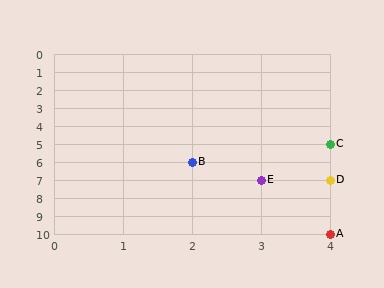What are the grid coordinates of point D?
Point D is at grid coordinates (4, 7).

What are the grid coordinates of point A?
Point A is at grid coordinates (4, 10).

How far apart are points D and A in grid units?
Points D and A are 3 rows apart.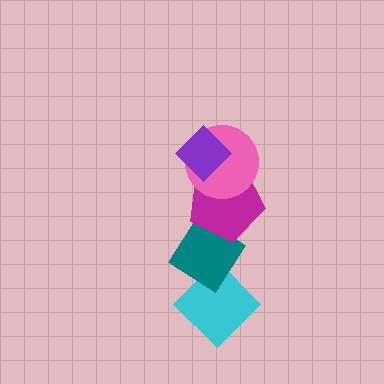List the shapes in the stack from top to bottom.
From top to bottom: the purple diamond, the pink circle, the magenta pentagon, the teal diamond, the cyan diamond.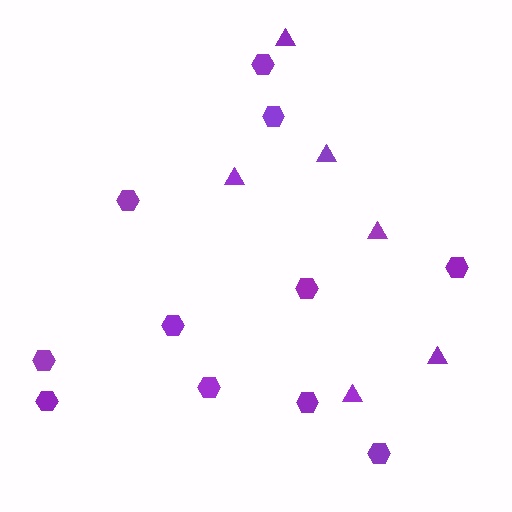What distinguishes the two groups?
There are 2 groups: one group of hexagons (11) and one group of triangles (6).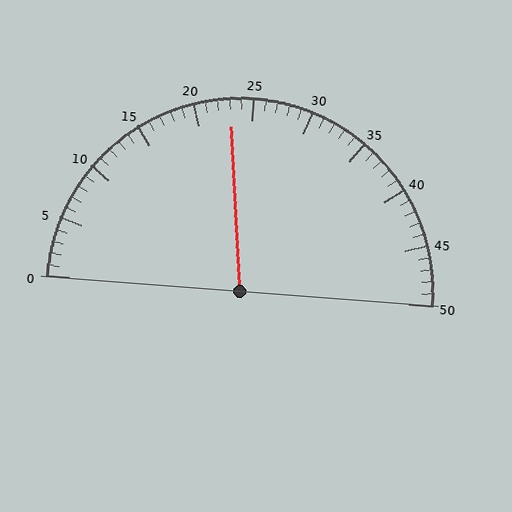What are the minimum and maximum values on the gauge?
The gauge ranges from 0 to 50.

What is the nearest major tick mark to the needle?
The nearest major tick mark is 25.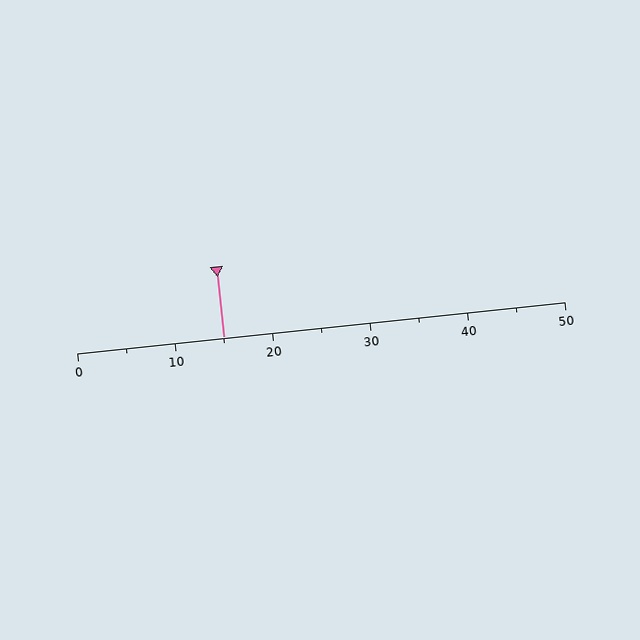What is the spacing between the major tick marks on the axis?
The major ticks are spaced 10 apart.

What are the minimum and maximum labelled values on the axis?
The axis runs from 0 to 50.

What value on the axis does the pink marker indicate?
The marker indicates approximately 15.